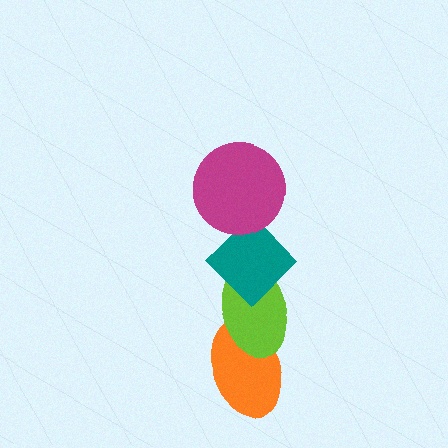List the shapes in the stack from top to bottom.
From top to bottom: the magenta circle, the teal diamond, the lime ellipse, the orange ellipse.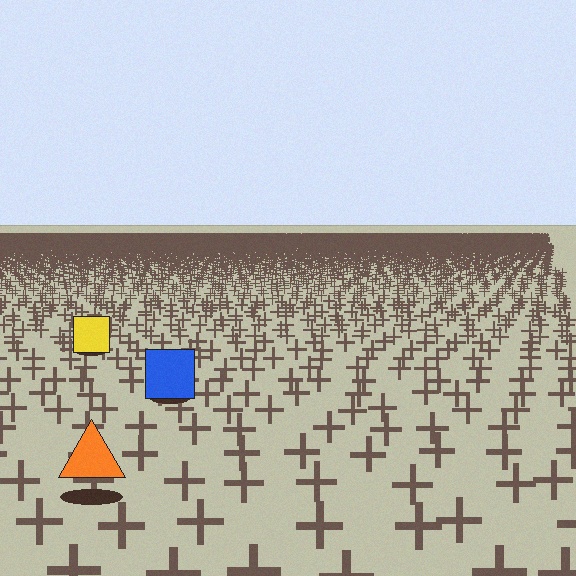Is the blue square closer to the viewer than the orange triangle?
No. The orange triangle is closer — you can tell from the texture gradient: the ground texture is coarser near it.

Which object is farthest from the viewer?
The yellow square is farthest from the viewer. It appears smaller and the ground texture around it is denser.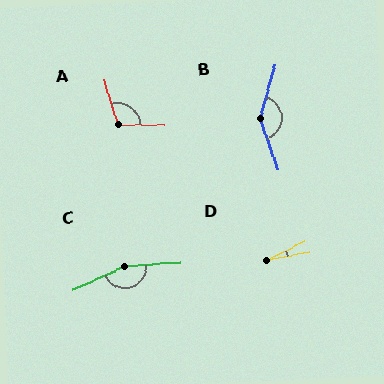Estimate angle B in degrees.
Approximately 146 degrees.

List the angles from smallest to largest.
D (16°), A (107°), B (146°), C (160°).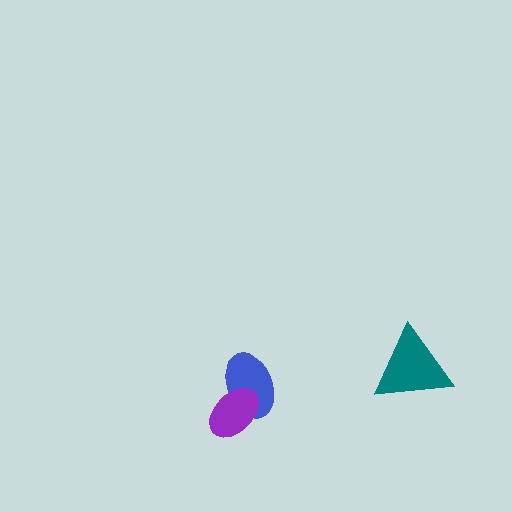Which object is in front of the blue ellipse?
The purple ellipse is in front of the blue ellipse.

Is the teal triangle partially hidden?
No, no other shape covers it.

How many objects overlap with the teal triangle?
0 objects overlap with the teal triangle.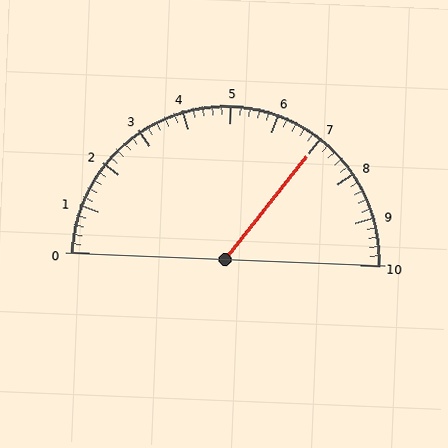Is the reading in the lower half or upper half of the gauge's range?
The reading is in the upper half of the range (0 to 10).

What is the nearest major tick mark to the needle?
The nearest major tick mark is 7.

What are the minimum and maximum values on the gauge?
The gauge ranges from 0 to 10.